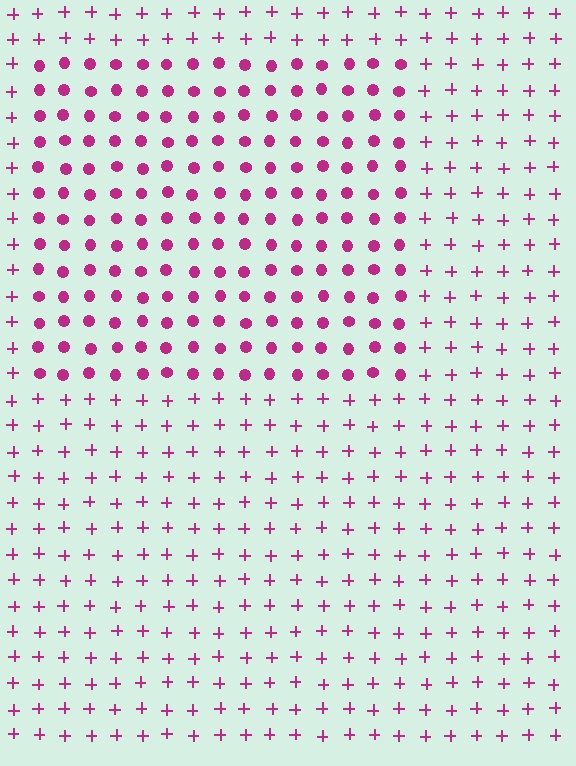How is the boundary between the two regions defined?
The boundary is defined by a change in element shape: circles inside vs. plus signs outside. All elements share the same color and spacing.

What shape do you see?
I see a rectangle.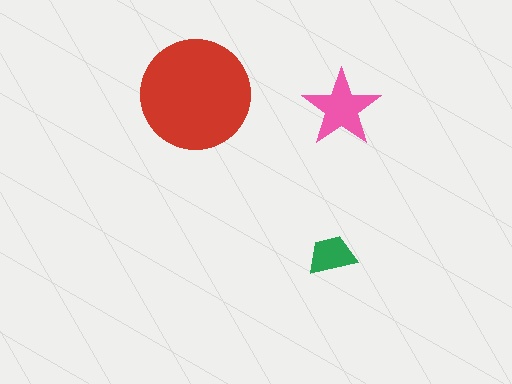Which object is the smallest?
The green trapezoid.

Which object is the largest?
The red circle.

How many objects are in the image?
There are 3 objects in the image.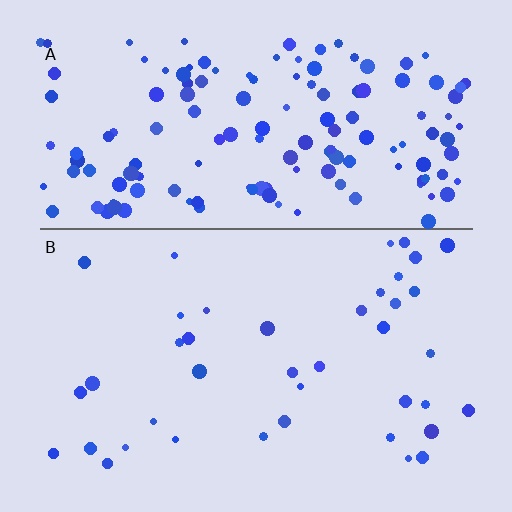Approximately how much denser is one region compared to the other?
Approximately 3.7× — region A over region B.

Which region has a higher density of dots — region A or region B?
A (the top).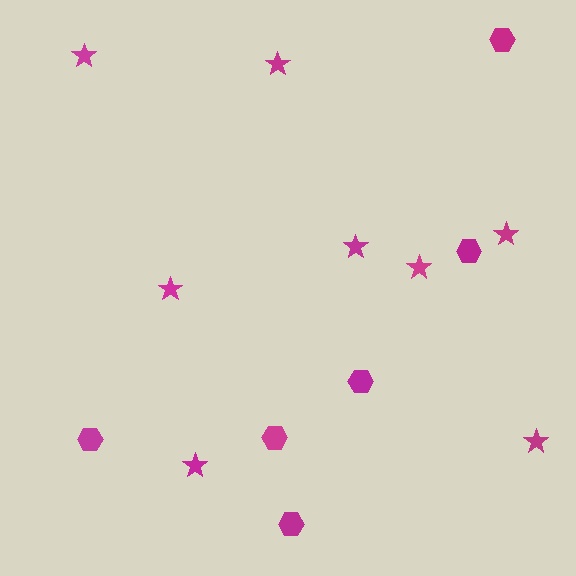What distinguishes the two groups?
There are 2 groups: one group of hexagons (6) and one group of stars (8).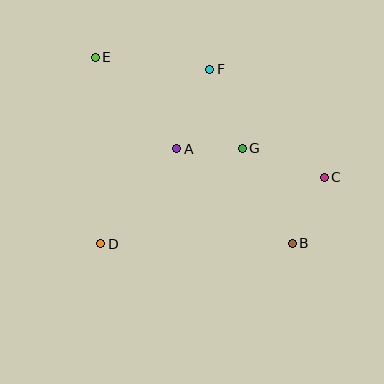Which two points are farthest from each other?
Points B and E are farthest from each other.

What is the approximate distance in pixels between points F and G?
The distance between F and G is approximately 85 pixels.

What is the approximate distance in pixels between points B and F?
The distance between B and F is approximately 193 pixels.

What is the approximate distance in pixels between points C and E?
The distance between C and E is approximately 259 pixels.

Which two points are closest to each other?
Points A and G are closest to each other.